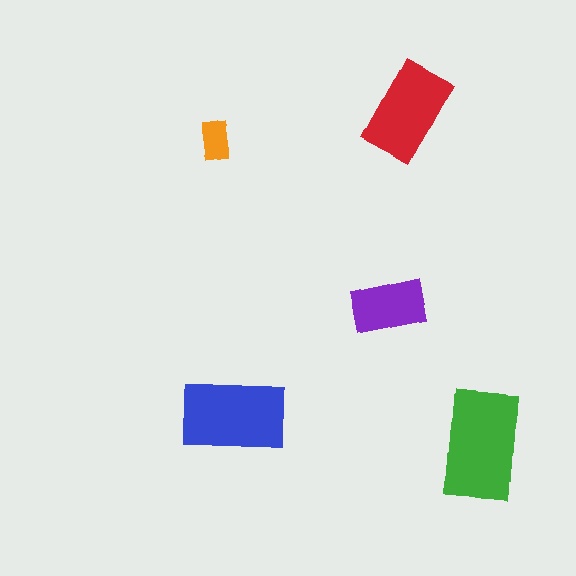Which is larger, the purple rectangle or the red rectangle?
The red one.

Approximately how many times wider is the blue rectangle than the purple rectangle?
About 1.5 times wider.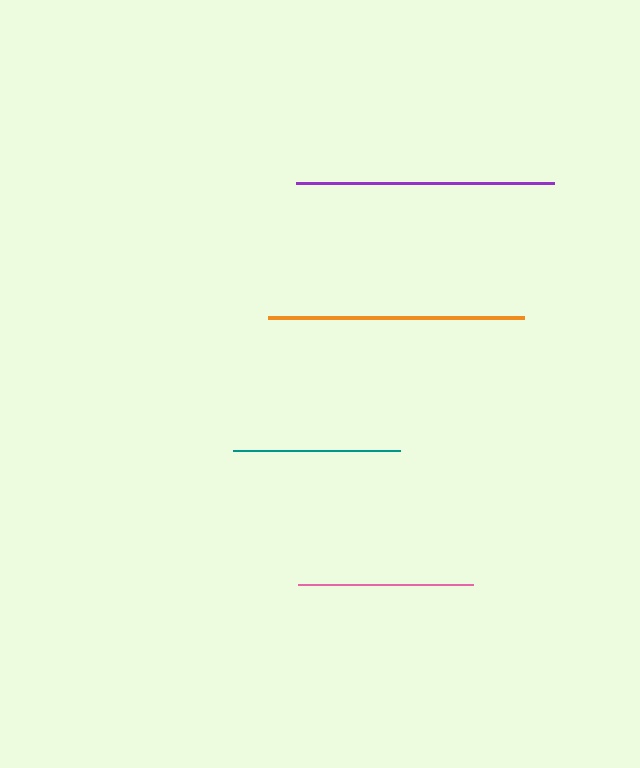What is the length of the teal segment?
The teal segment is approximately 167 pixels long.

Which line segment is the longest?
The purple line is the longest at approximately 258 pixels.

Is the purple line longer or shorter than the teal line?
The purple line is longer than the teal line.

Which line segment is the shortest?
The teal line is the shortest at approximately 167 pixels.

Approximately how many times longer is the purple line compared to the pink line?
The purple line is approximately 1.5 times the length of the pink line.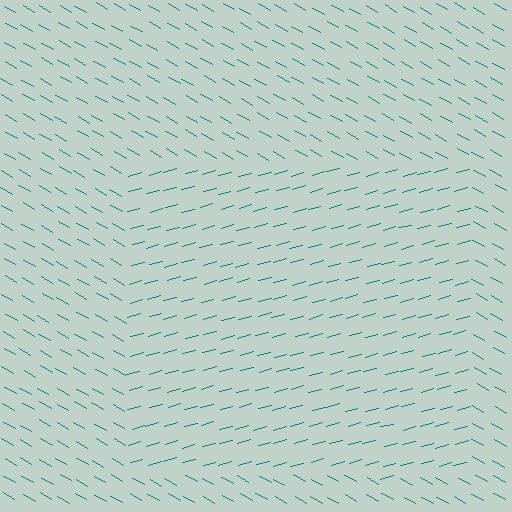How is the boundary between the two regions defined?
The boundary is defined purely by a change in line orientation (approximately 45 degrees difference). All lines are the same color and thickness.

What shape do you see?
I see a rectangle.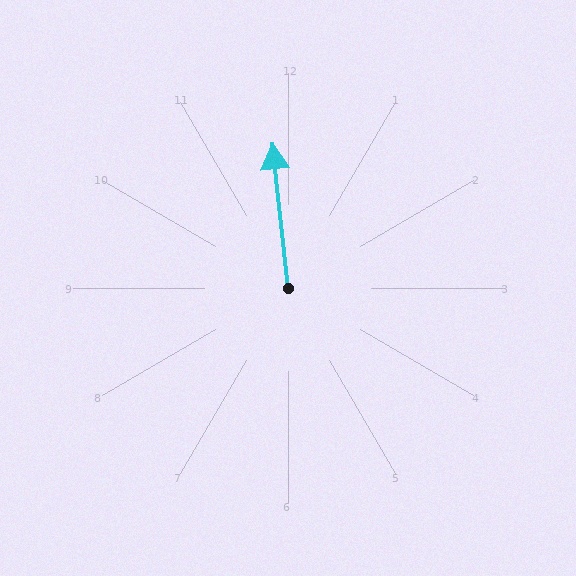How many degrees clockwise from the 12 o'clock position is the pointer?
Approximately 354 degrees.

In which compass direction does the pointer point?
North.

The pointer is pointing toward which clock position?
Roughly 12 o'clock.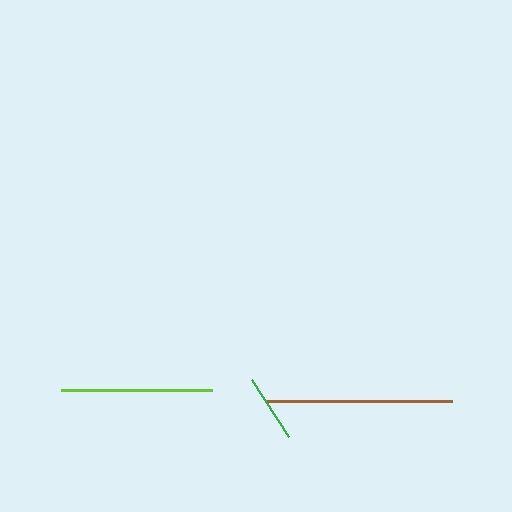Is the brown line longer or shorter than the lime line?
The brown line is longer than the lime line.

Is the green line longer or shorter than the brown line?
The brown line is longer than the green line.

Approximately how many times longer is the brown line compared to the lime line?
The brown line is approximately 1.2 times the length of the lime line.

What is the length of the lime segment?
The lime segment is approximately 151 pixels long.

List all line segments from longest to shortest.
From longest to shortest: brown, lime, green.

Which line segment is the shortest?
The green line is the shortest at approximately 67 pixels.